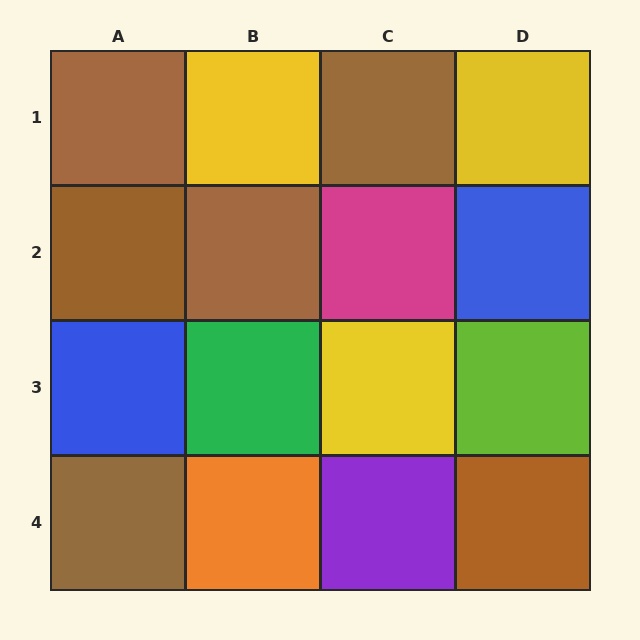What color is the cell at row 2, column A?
Brown.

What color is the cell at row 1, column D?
Yellow.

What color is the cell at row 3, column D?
Lime.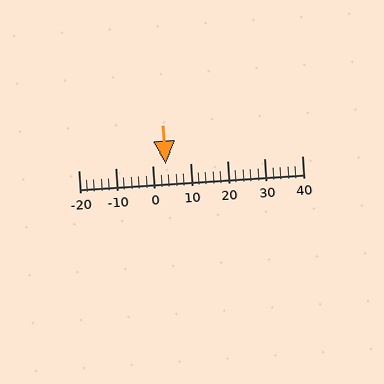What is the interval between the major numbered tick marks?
The major tick marks are spaced 10 units apart.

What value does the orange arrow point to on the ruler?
The orange arrow points to approximately 3.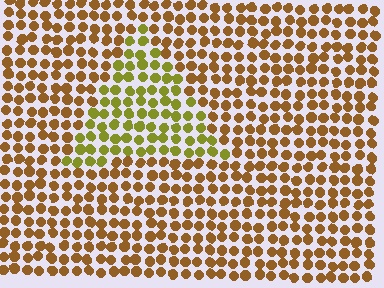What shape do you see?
I see a triangle.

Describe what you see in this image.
The image is filled with small brown elements in a uniform arrangement. A triangle-shaped region is visible where the elements are tinted to a slightly different hue, forming a subtle color boundary.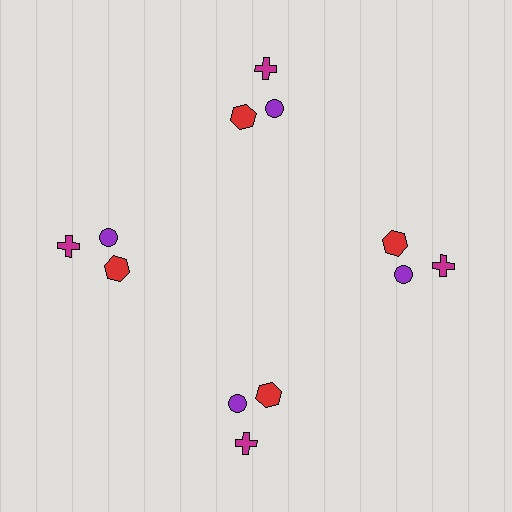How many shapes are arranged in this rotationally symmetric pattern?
There are 12 shapes, arranged in 4 groups of 3.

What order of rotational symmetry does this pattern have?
This pattern has 4-fold rotational symmetry.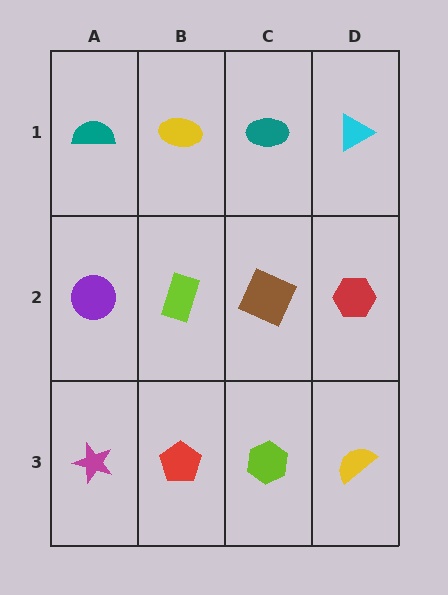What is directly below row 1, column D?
A red hexagon.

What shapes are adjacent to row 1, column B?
A lime rectangle (row 2, column B), a teal semicircle (row 1, column A), a teal ellipse (row 1, column C).